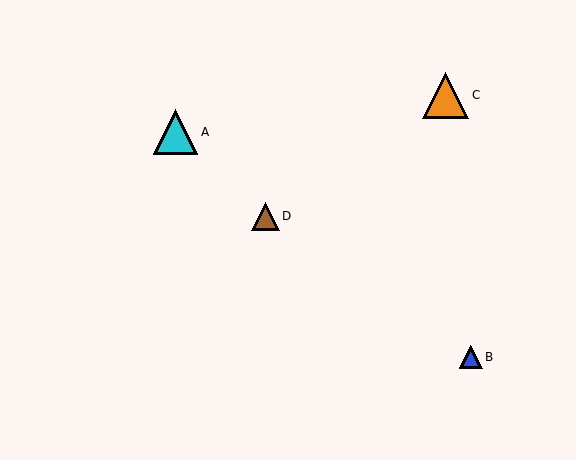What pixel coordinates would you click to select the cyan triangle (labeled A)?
Click at (175, 132) to select the cyan triangle A.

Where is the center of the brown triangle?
The center of the brown triangle is at (265, 216).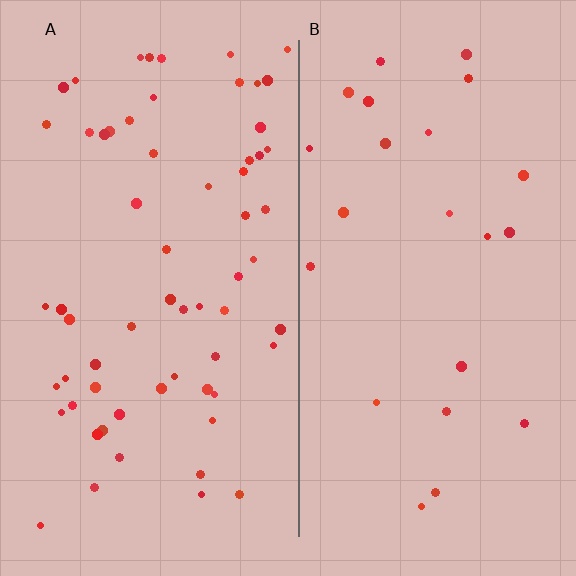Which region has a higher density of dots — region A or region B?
A (the left).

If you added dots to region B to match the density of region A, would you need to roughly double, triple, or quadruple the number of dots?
Approximately triple.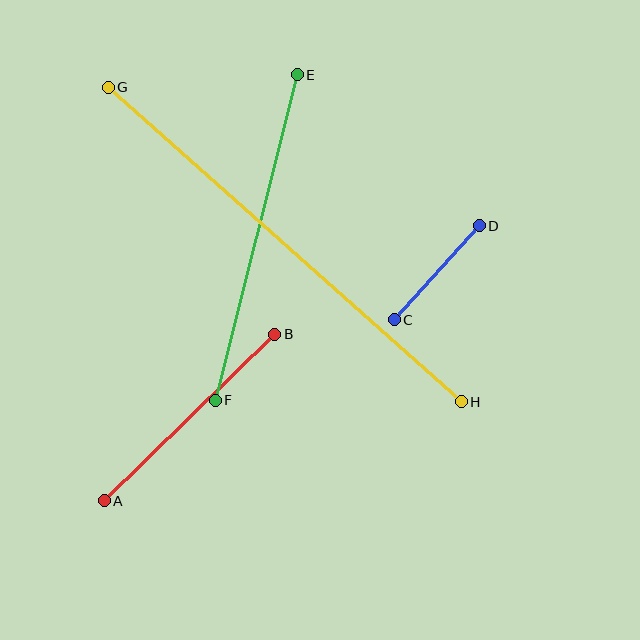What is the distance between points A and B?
The distance is approximately 238 pixels.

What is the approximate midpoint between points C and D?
The midpoint is at approximately (437, 273) pixels.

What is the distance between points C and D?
The distance is approximately 127 pixels.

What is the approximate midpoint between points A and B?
The midpoint is at approximately (189, 417) pixels.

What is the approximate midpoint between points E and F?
The midpoint is at approximately (256, 238) pixels.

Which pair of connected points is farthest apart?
Points G and H are farthest apart.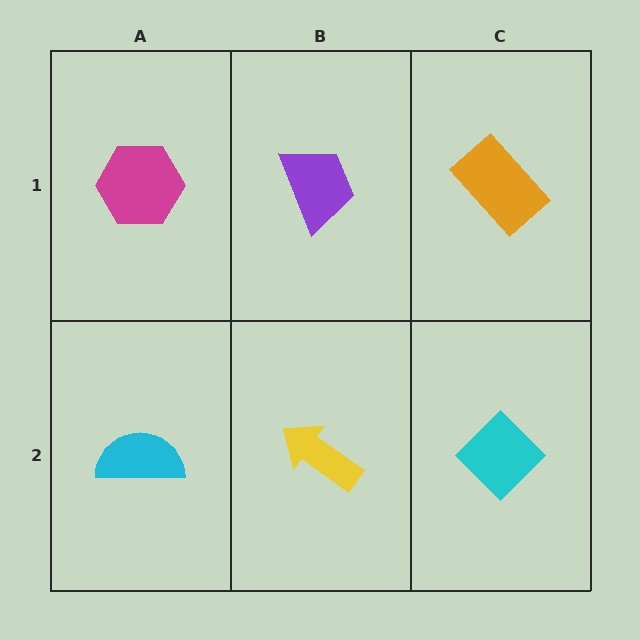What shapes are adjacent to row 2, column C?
An orange rectangle (row 1, column C), a yellow arrow (row 2, column B).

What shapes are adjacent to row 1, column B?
A yellow arrow (row 2, column B), a magenta hexagon (row 1, column A), an orange rectangle (row 1, column C).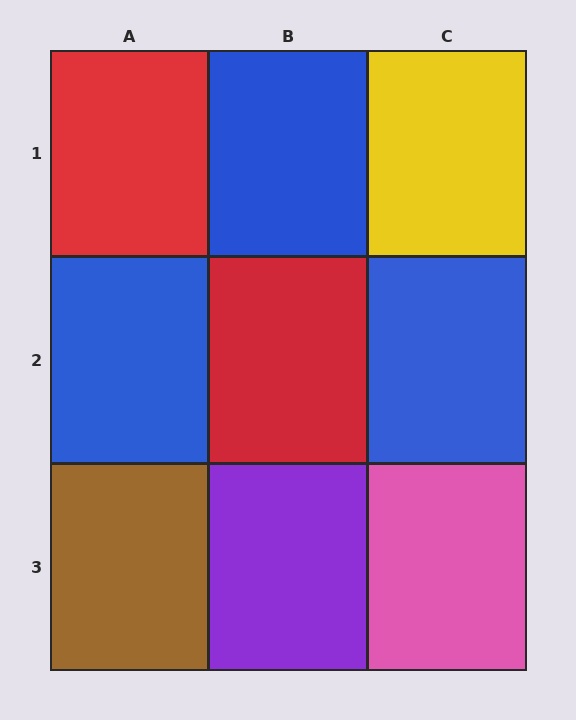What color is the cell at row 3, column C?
Pink.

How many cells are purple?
1 cell is purple.